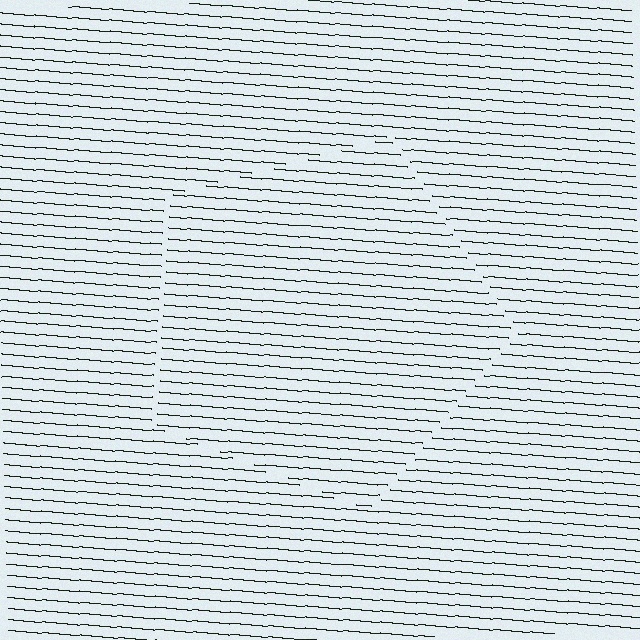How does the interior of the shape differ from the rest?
The interior of the shape contains the same grating, shifted by half a period — the contour is defined by the phase discontinuity where line-ends from the inner and outer gratings abut.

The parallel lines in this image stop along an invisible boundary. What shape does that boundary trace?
An illusory pentagon. The interior of the shape contains the same grating, shifted by half a period — the contour is defined by the phase discontinuity where line-ends from the inner and outer gratings abut.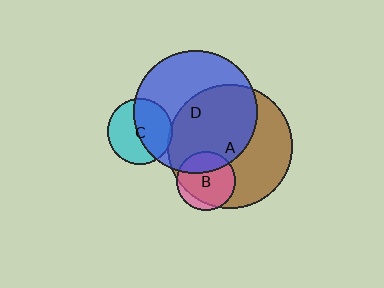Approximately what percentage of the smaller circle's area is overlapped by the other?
Approximately 85%.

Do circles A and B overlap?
Yes.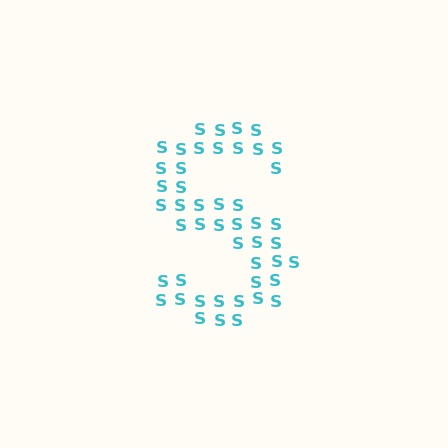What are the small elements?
The small elements are letter S's.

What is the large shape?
The large shape is the letter S.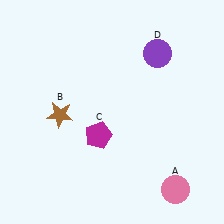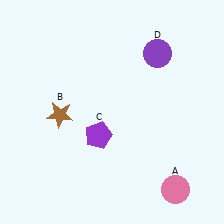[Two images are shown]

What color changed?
The pentagon (C) changed from magenta in Image 1 to purple in Image 2.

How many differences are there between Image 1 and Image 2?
There is 1 difference between the two images.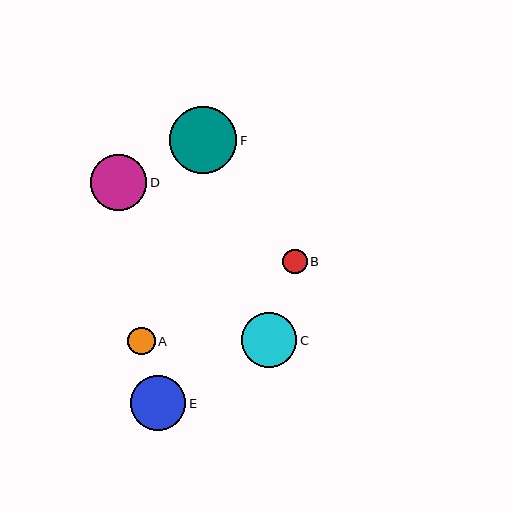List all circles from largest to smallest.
From largest to smallest: F, D, C, E, A, B.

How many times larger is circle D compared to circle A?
Circle D is approximately 2.0 times the size of circle A.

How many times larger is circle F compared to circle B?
Circle F is approximately 2.7 times the size of circle B.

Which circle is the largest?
Circle F is the largest with a size of approximately 67 pixels.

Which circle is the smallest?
Circle B is the smallest with a size of approximately 25 pixels.